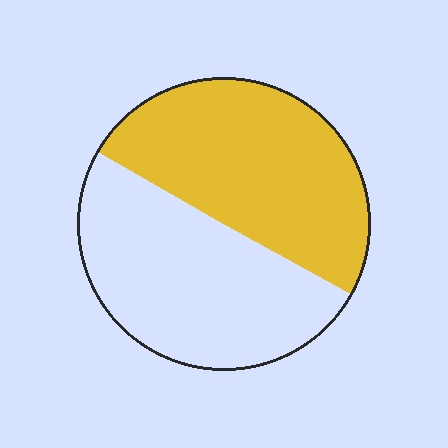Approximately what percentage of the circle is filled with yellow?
Approximately 50%.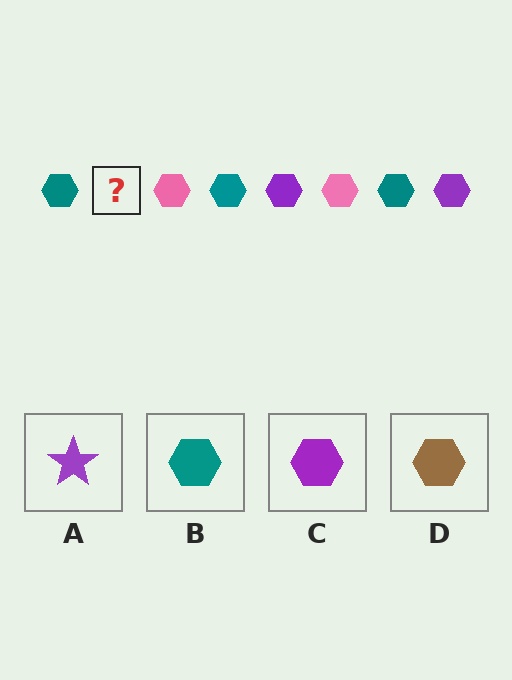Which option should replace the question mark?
Option C.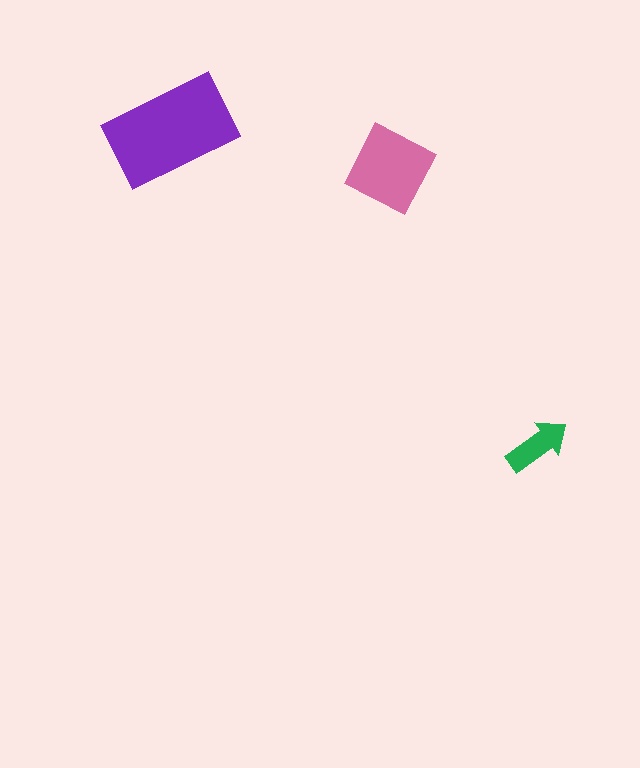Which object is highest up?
The purple rectangle is topmost.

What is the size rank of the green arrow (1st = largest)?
3rd.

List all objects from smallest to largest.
The green arrow, the pink square, the purple rectangle.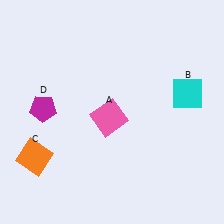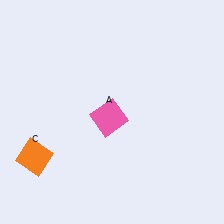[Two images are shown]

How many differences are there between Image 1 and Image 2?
There are 2 differences between the two images.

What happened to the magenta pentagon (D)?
The magenta pentagon (D) was removed in Image 2. It was in the top-left area of Image 1.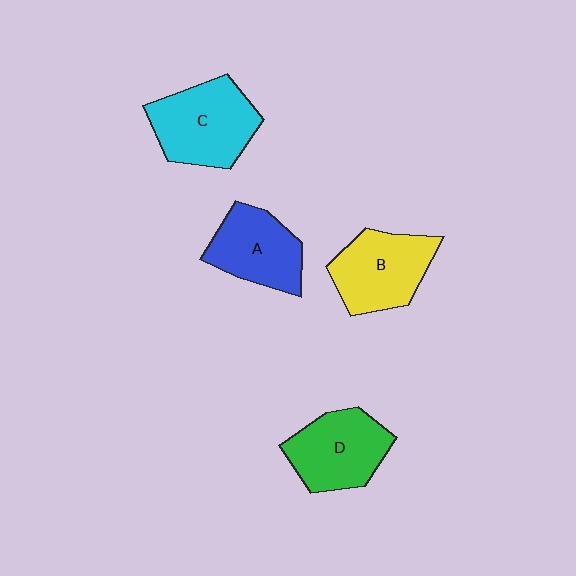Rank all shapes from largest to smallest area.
From largest to smallest: C (cyan), B (yellow), D (green), A (blue).